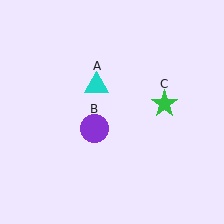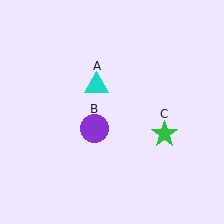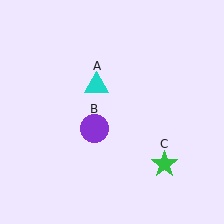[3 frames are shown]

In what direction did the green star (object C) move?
The green star (object C) moved down.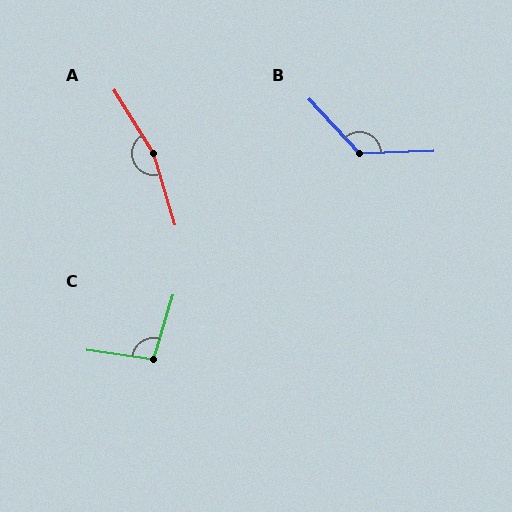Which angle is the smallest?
C, at approximately 98 degrees.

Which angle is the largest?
A, at approximately 164 degrees.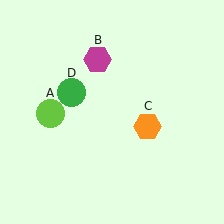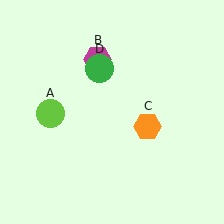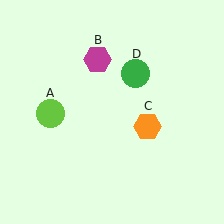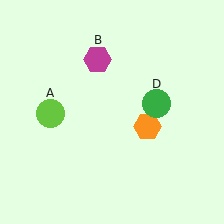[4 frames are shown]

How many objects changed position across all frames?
1 object changed position: green circle (object D).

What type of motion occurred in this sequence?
The green circle (object D) rotated clockwise around the center of the scene.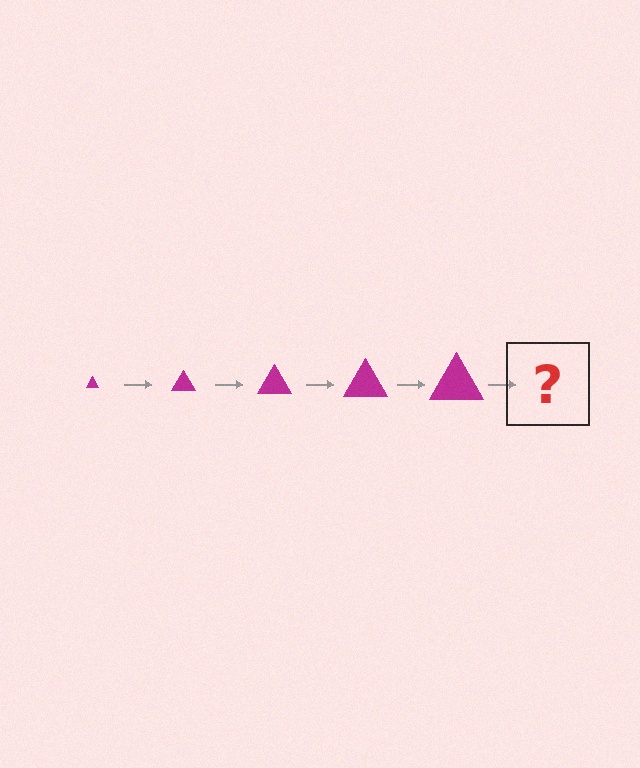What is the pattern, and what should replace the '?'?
The pattern is that the triangle gets progressively larger each step. The '?' should be a magenta triangle, larger than the previous one.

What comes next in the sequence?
The next element should be a magenta triangle, larger than the previous one.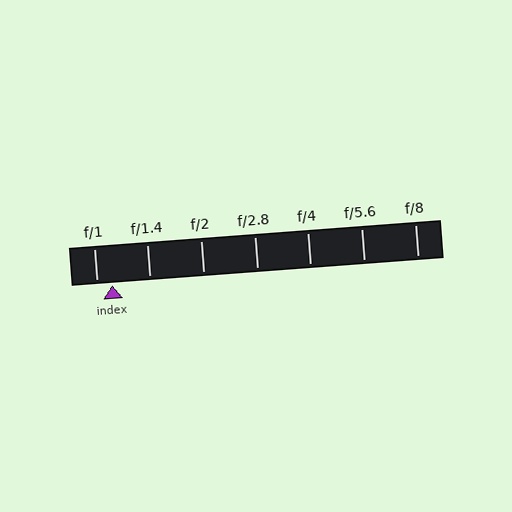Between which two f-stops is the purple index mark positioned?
The index mark is between f/1 and f/1.4.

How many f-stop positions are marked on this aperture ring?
There are 7 f-stop positions marked.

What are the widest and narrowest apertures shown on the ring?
The widest aperture shown is f/1 and the narrowest is f/8.